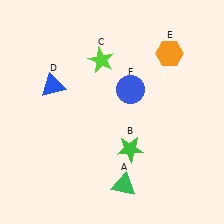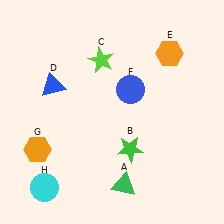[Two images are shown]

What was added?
An orange hexagon (G), a cyan circle (H) were added in Image 2.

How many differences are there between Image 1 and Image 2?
There are 2 differences between the two images.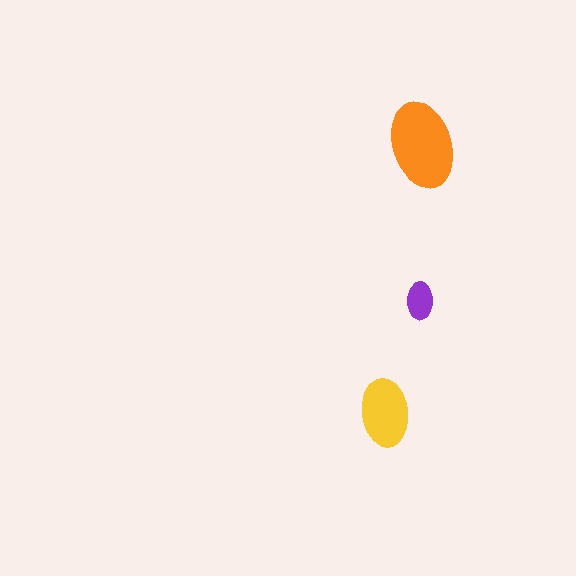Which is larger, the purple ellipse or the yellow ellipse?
The yellow one.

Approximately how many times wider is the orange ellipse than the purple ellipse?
About 2.5 times wider.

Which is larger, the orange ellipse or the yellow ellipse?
The orange one.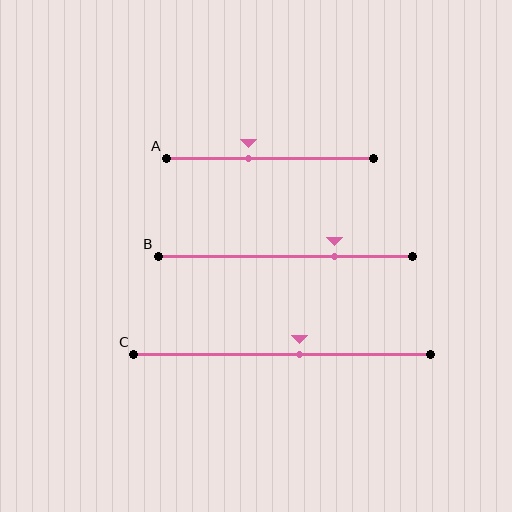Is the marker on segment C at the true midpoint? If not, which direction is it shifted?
No, the marker on segment C is shifted to the right by about 6% of the segment length.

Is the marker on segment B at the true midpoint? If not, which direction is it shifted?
No, the marker on segment B is shifted to the right by about 19% of the segment length.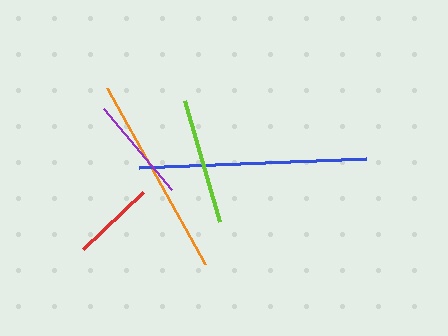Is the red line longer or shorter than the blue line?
The blue line is longer than the red line.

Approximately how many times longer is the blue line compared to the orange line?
The blue line is approximately 1.1 times the length of the orange line.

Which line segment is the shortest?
The red line is the shortest at approximately 83 pixels.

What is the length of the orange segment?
The orange segment is approximately 202 pixels long.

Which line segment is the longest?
The blue line is the longest at approximately 227 pixels.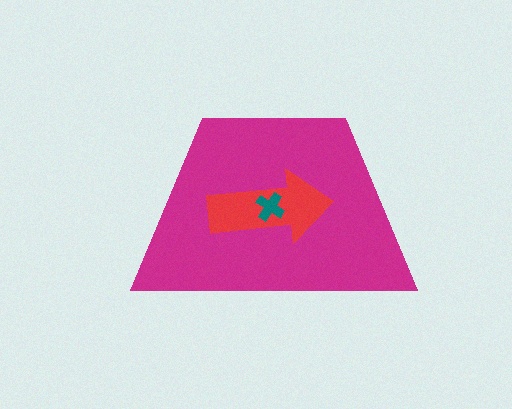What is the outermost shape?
The magenta trapezoid.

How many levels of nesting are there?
3.